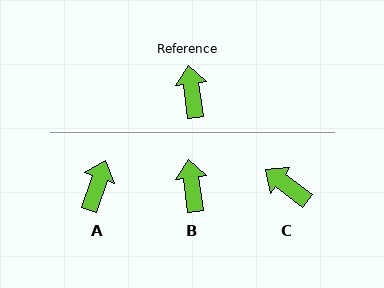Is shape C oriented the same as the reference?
No, it is off by about 45 degrees.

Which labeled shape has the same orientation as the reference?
B.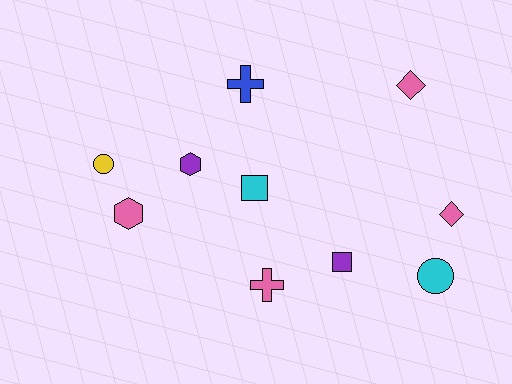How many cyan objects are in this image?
There are 2 cyan objects.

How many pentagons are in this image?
There are no pentagons.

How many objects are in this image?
There are 10 objects.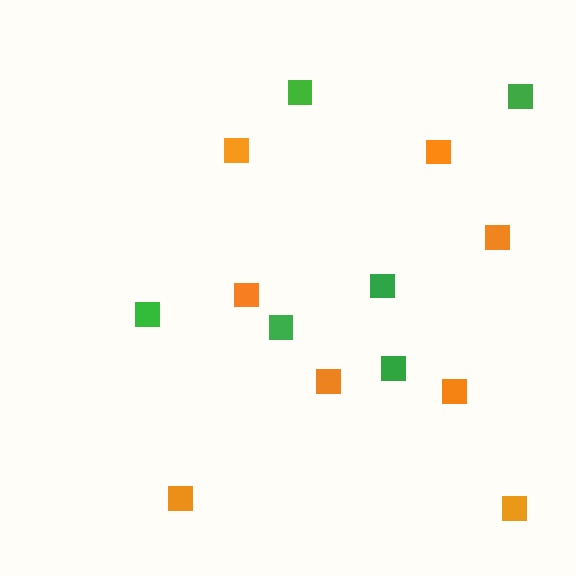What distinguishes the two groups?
There are 2 groups: one group of orange squares (8) and one group of green squares (6).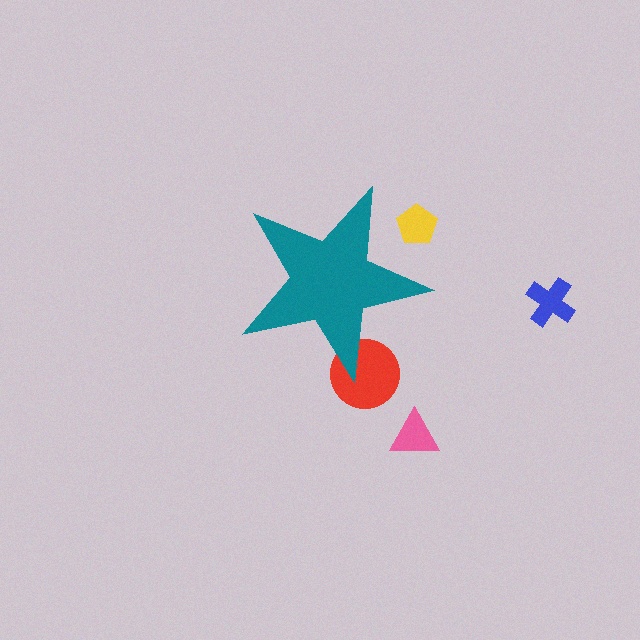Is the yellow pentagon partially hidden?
Yes, the yellow pentagon is partially hidden behind the teal star.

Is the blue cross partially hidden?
No, the blue cross is fully visible.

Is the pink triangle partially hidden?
No, the pink triangle is fully visible.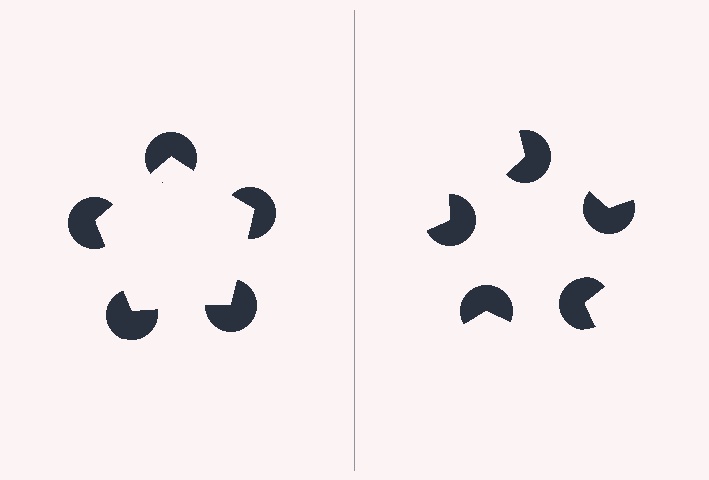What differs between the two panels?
The pac-man discs are positioned identically on both sides; only the wedge orientations differ. On the left they align to a pentagon; on the right they are misaligned.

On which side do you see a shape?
An illusory pentagon appears on the left side. On the right side the wedge cuts are rotated, so no coherent shape forms.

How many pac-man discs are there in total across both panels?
10 — 5 on each side.